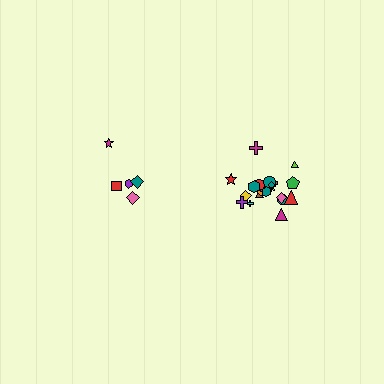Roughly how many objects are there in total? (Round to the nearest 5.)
Roughly 25 objects in total.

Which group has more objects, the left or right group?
The right group.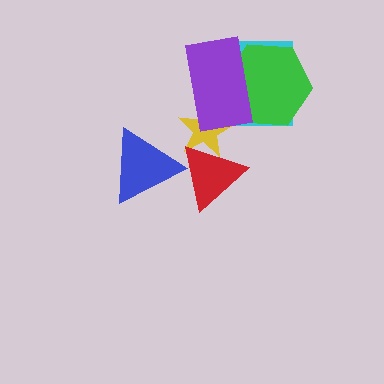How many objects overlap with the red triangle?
2 objects overlap with the red triangle.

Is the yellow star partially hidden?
Yes, it is partially covered by another shape.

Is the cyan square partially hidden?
Yes, it is partially covered by another shape.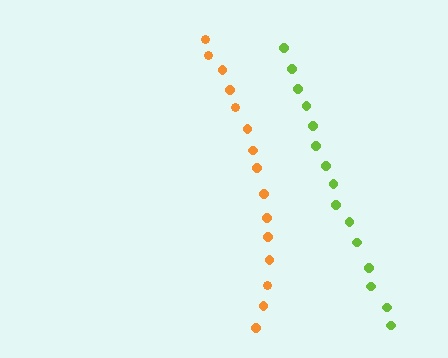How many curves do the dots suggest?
There are 2 distinct paths.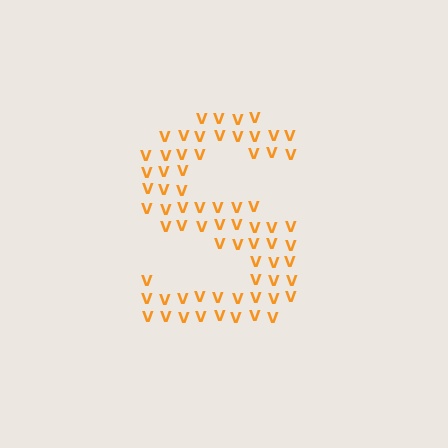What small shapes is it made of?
It is made of small letter V's.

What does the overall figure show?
The overall figure shows the letter S.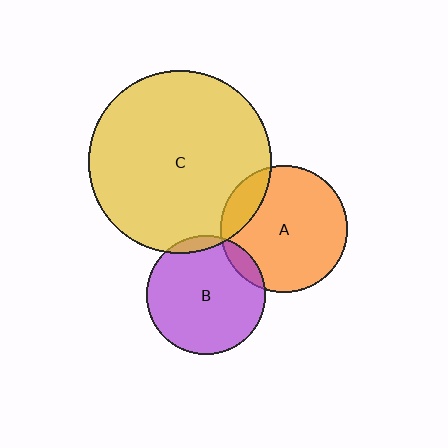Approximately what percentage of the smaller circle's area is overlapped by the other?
Approximately 10%.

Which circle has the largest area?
Circle C (yellow).